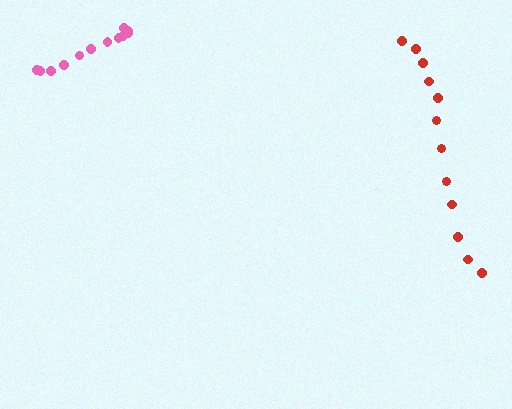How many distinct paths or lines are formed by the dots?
There are 2 distinct paths.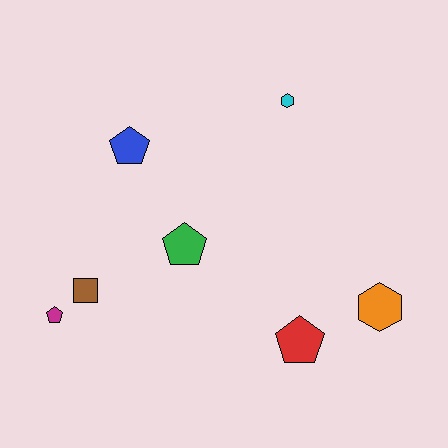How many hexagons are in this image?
There are 2 hexagons.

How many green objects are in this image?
There is 1 green object.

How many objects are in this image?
There are 7 objects.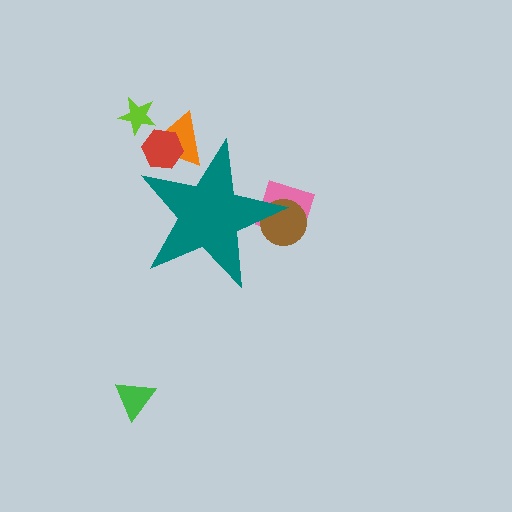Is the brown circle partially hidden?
Yes, the brown circle is partially hidden behind the teal star.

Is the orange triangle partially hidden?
Yes, the orange triangle is partially hidden behind the teal star.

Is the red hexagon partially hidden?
Yes, the red hexagon is partially hidden behind the teal star.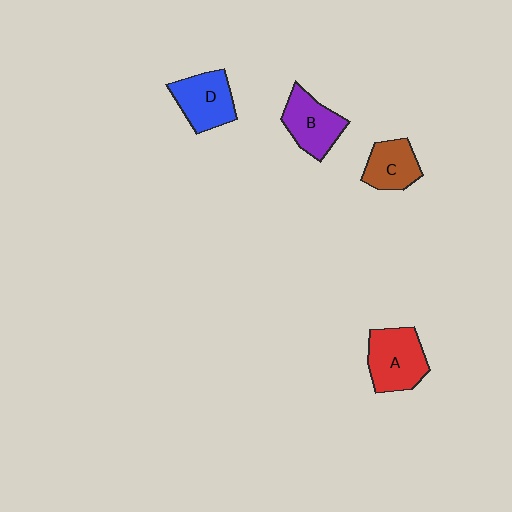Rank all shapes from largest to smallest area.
From largest to smallest: A (red), D (blue), B (purple), C (brown).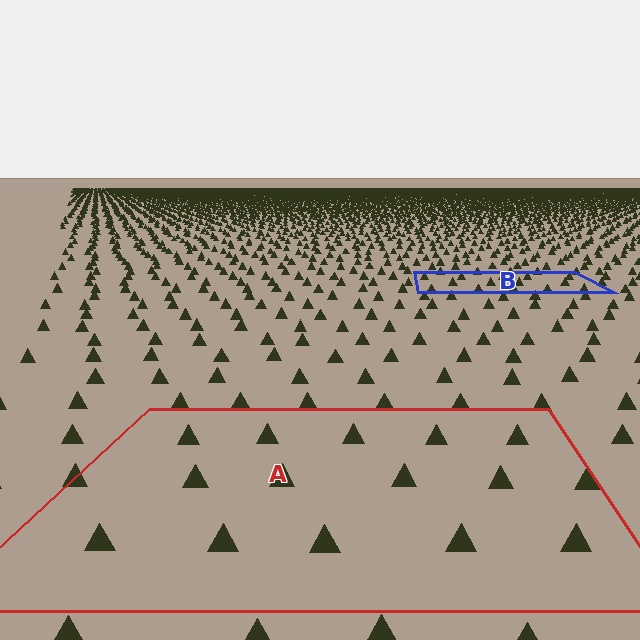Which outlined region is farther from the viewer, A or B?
Region B is farther from the viewer — the texture elements inside it appear smaller and more densely packed.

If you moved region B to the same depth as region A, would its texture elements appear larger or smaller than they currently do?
They would appear larger. At a closer depth, the same texture elements are projected at a bigger on-screen size.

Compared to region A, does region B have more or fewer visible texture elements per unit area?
Region B has more texture elements per unit area — they are packed more densely because it is farther away.